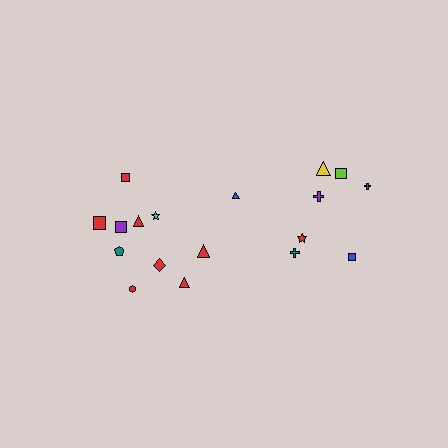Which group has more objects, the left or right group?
The left group.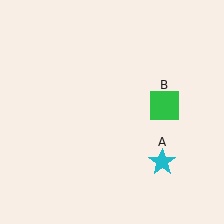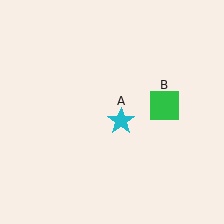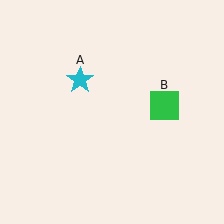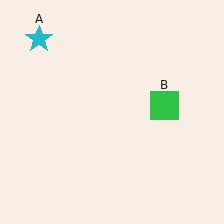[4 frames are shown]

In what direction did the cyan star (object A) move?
The cyan star (object A) moved up and to the left.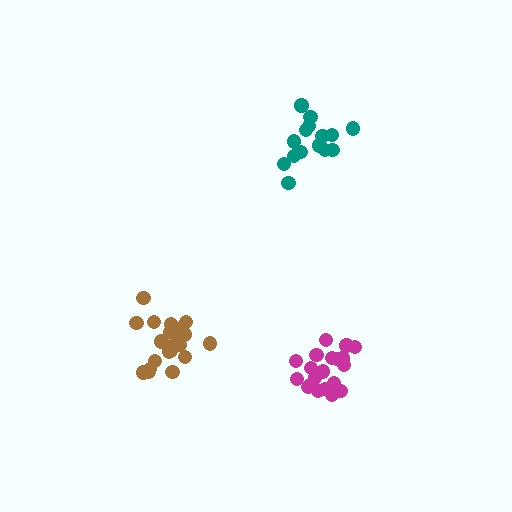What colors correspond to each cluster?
The clusters are colored: magenta, brown, teal.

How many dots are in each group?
Group 1: 20 dots, Group 2: 20 dots, Group 3: 15 dots (55 total).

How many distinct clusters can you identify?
There are 3 distinct clusters.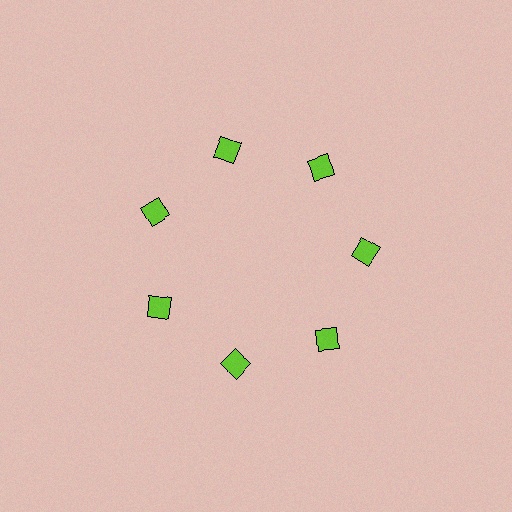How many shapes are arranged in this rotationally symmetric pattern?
There are 7 shapes, arranged in 7 groups of 1.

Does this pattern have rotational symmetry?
Yes, this pattern has 7-fold rotational symmetry. It looks the same after rotating 51 degrees around the center.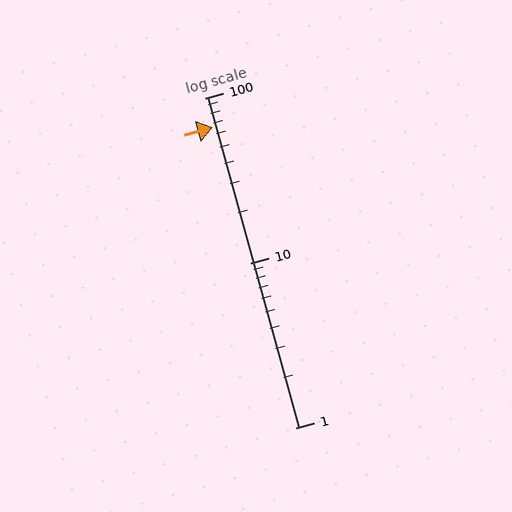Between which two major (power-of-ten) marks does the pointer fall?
The pointer is between 10 and 100.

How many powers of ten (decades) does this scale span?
The scale spans 2 decades, from 1 to 100.